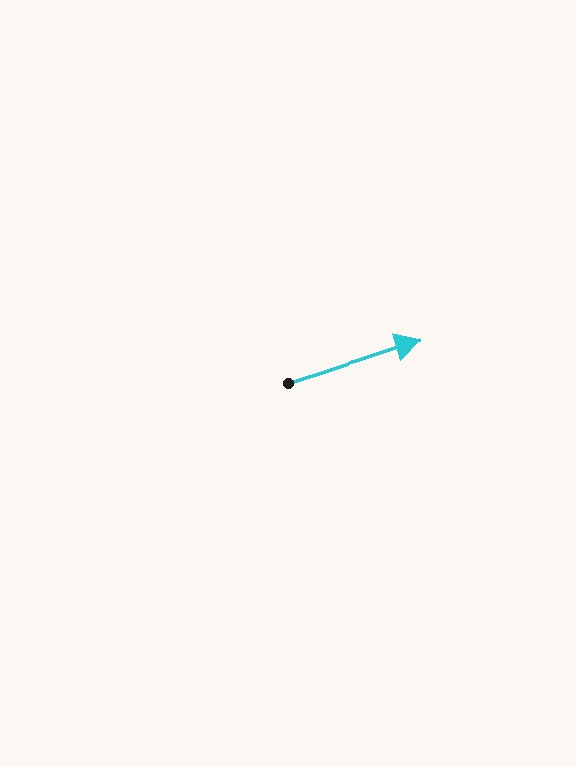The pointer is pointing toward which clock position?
Roughly 2 o'clock.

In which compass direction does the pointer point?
East.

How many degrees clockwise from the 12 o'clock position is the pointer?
Approximately 72 degrees.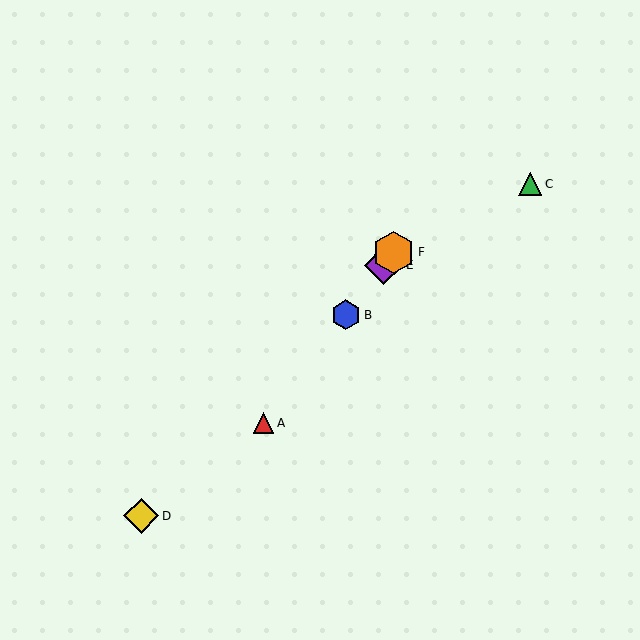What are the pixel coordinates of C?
Object C is at (530, 184).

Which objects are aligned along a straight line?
Objects A, B, E, F are aligned along a straight line.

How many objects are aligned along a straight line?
4 objects (A, B, E, F) are aligned along a straight line.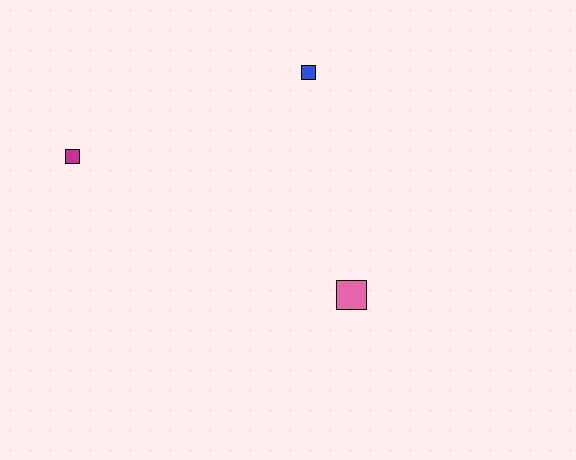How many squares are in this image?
There are 3 squares.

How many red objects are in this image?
There are no red objects.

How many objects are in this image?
There are 3 objects.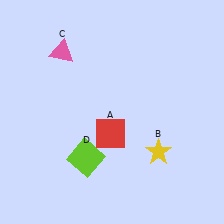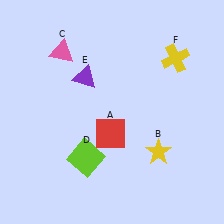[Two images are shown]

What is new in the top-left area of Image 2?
A purple triangle (E) was added in the top-left area of Image 2.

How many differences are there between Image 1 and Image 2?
There are 2 differences between the two images.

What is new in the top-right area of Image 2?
A yellow cross (F) was added in the top-right area of Image 2.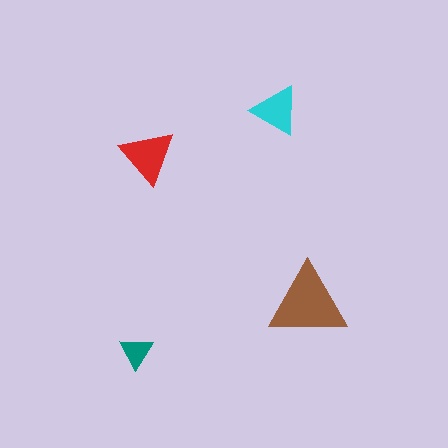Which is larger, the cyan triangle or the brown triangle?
The brown one.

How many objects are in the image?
There are 4 objects in the image.